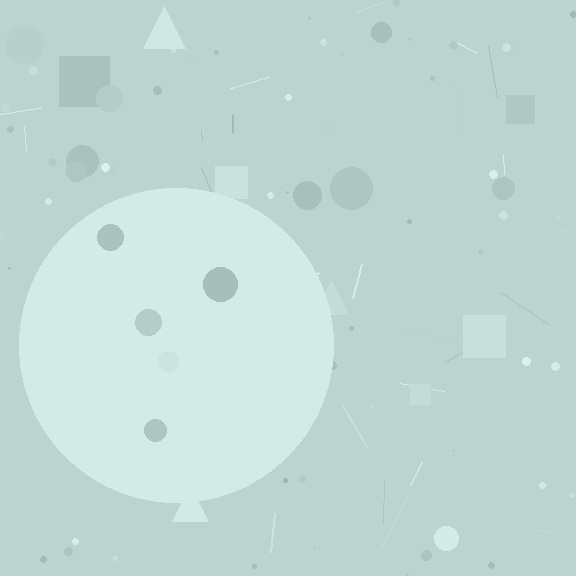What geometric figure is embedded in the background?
A circle is embedded in the background.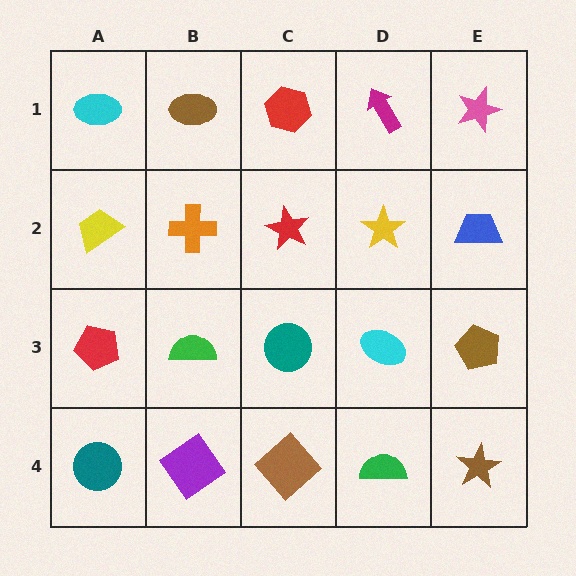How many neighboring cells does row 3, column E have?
3.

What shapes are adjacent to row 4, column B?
A green semicircle (row 3, column B), a teal circle (row 4, column A), a brown diamond (row 4, column C).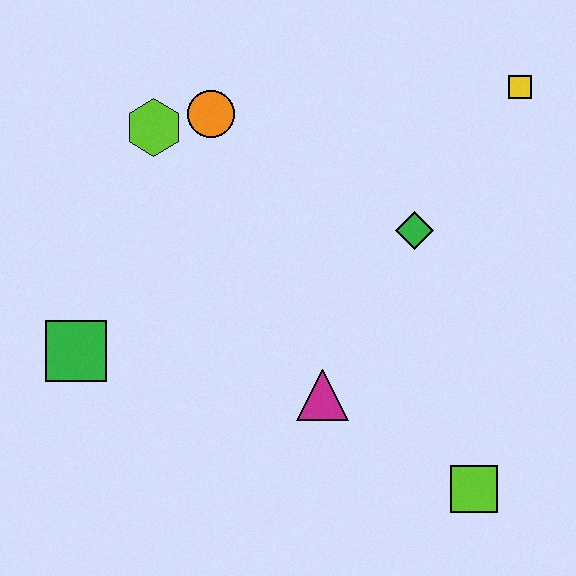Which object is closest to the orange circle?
The lime hexagon is closest to the orange circle.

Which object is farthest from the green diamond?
The green square is farthest from the green diamond.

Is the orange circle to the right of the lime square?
No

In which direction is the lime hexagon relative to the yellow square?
The lime hexagon is to the left of the yellow square.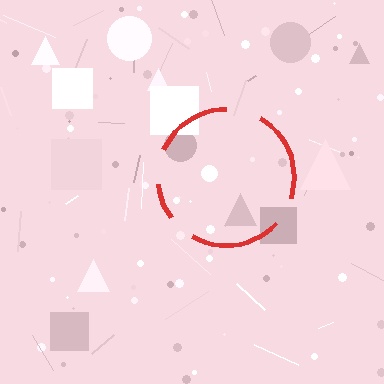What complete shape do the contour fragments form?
The contour fragments form a circle.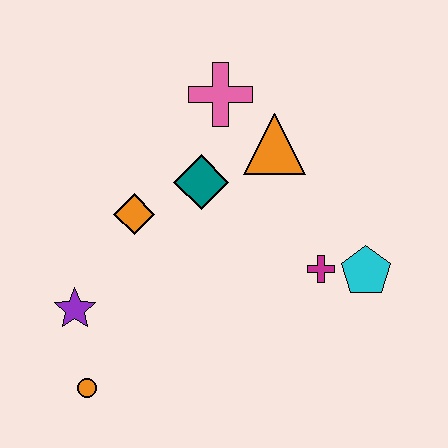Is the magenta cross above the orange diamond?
No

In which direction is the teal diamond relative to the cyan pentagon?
The teal diamond is to the left of the cyan pentagon.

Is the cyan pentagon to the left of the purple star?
No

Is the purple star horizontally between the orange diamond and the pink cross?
No